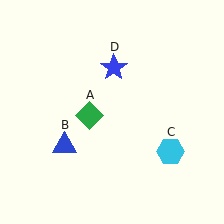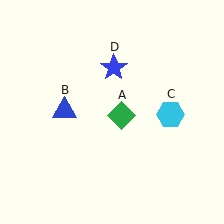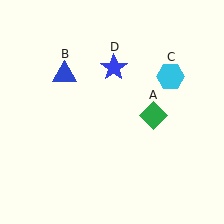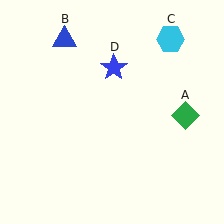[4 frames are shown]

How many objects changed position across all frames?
3 objects changed position: green diamond (object A), blue triangle (object B), cyan hexagon (object C).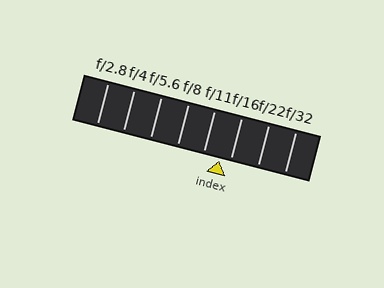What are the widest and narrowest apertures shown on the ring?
The widest aperture shown is f/2.8 and the narrowest is f/32.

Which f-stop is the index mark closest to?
The index mark is closest to f/16.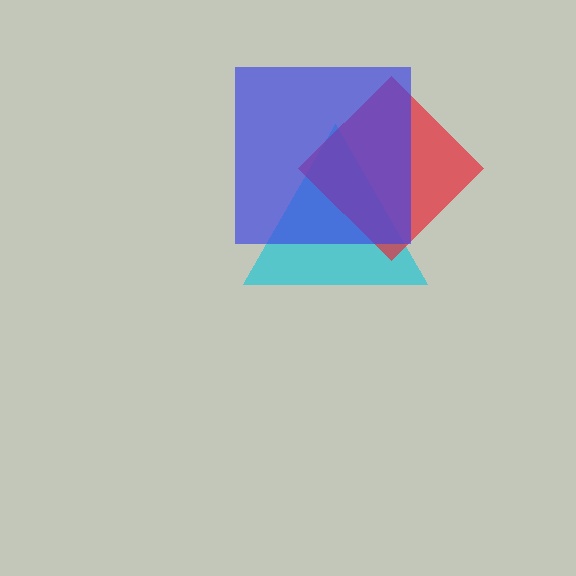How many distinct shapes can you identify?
There are 3 distinct shapes: a cyan triangle, a red diamond, a blue square.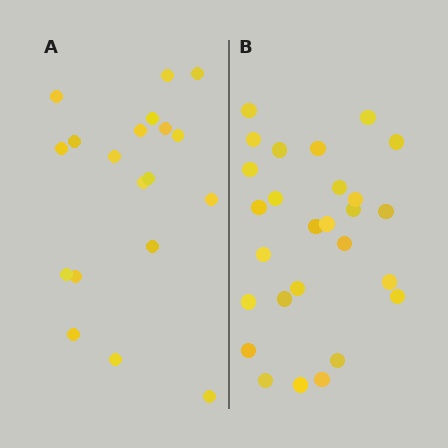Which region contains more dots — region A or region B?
Region B (the right region) has more dots.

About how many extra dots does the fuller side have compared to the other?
Region B has roughly 8 or so more dots than region A.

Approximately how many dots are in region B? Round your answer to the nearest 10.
About 30 dots. (The exact count is 27, which rounds to 30.)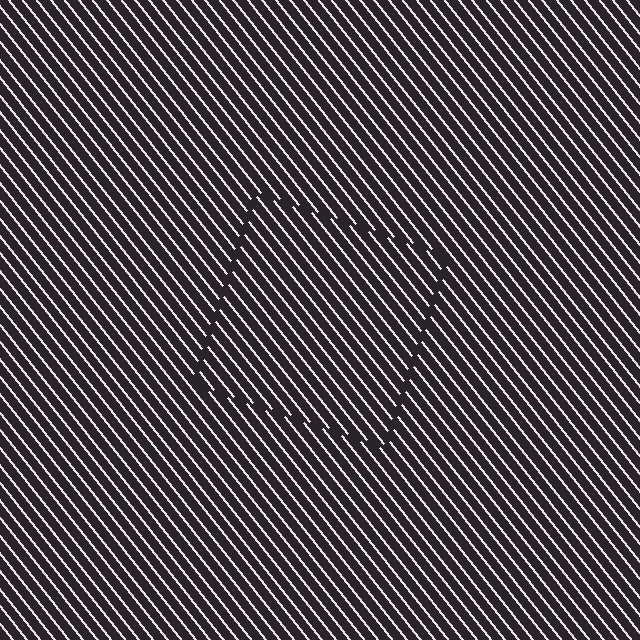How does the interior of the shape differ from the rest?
The interior of the shape contains the same grating, shifted by half a period — the contour is defined by the phase discontinuity where line-ends from the inner and outer gratings abut.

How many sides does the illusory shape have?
4 sides — the line-ends trace a square.